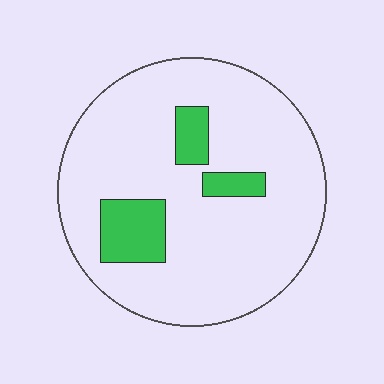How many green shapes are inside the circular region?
3.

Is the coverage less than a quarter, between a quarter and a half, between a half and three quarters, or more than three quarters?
Less than a quarter.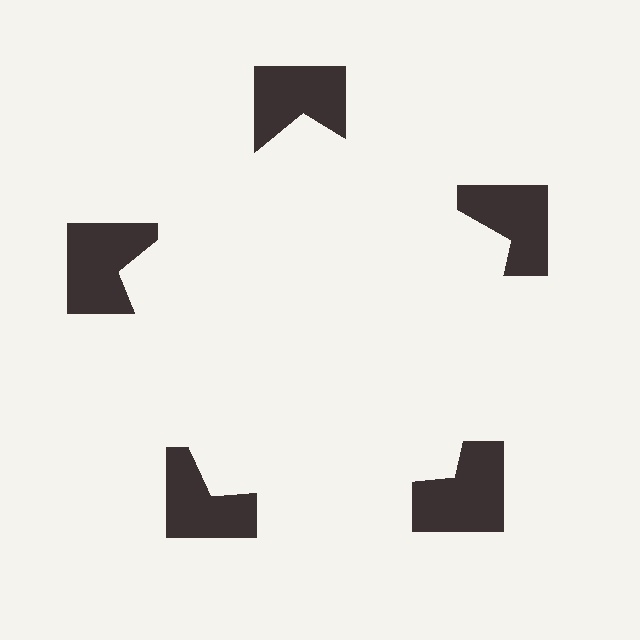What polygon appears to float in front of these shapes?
An illusory pentagon — its edges are inferred from the aligned wedge cuts in the notched squares, not physically drawn.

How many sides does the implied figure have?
5 sides.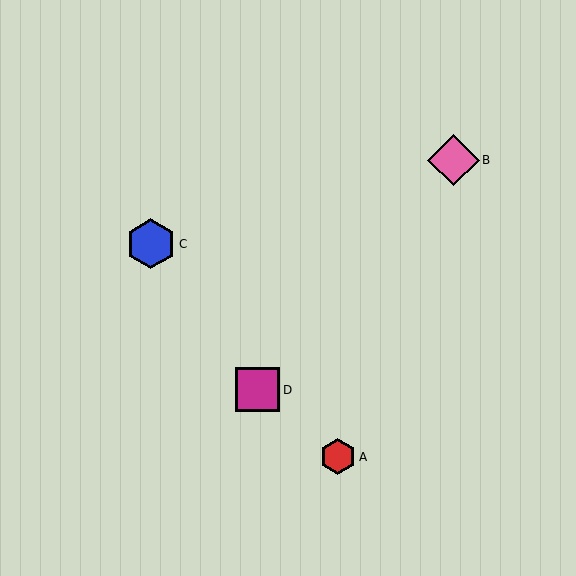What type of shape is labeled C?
Shape C is a blue hexagon.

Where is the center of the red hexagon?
The center of the red hexagon is at (338, 457).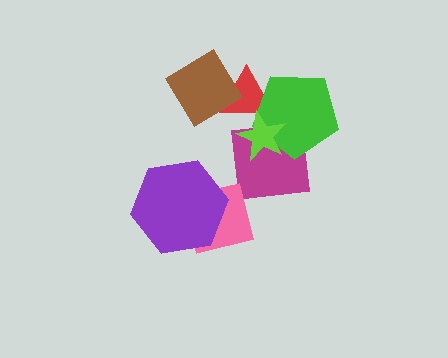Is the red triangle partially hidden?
Yes, it is partially covered by another shape.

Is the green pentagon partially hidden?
Yes, it is partially covered by another shape.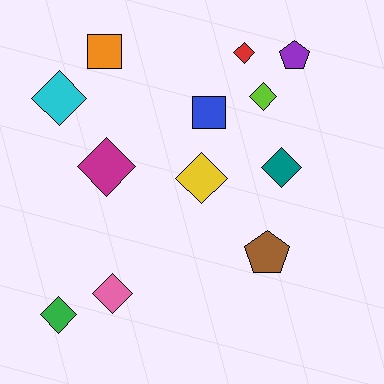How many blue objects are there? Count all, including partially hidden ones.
There is 1 blue object.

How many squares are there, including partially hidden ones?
There are 2 squares.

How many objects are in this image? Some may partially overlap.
There are 12 objects.